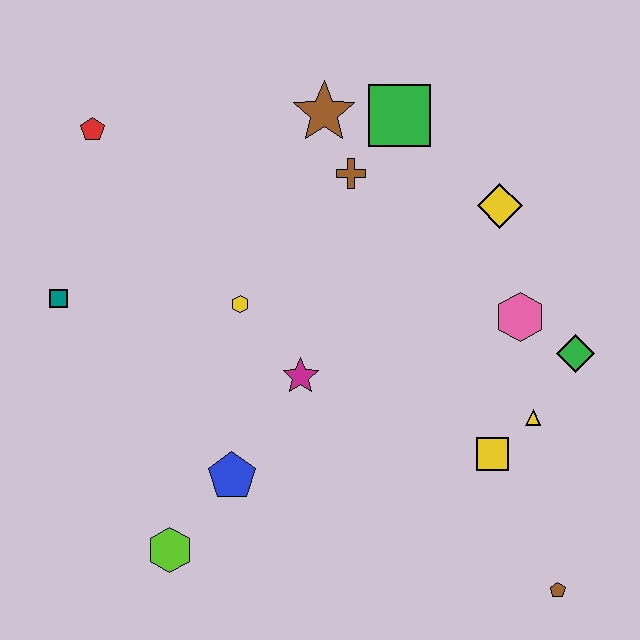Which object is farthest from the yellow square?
The red pentagon is farthest from the yellow square.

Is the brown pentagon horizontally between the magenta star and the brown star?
No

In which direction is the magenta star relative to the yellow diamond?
The magenta star is to the left of the yellow diamond.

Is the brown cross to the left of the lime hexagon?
No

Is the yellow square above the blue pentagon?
Yes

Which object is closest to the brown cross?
The brown star is closest to the brown cross.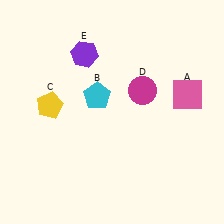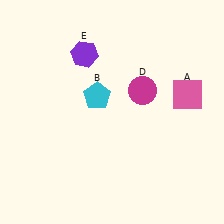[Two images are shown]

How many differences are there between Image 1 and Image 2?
There is 1 difference between the two images.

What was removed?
The yellow pentagon (C) was removed in Image 2.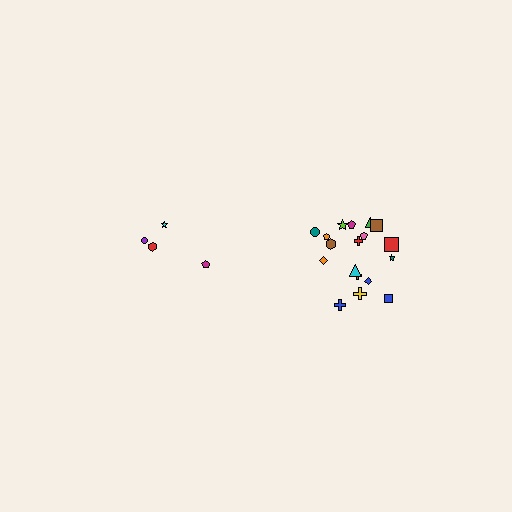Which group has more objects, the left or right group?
The right group.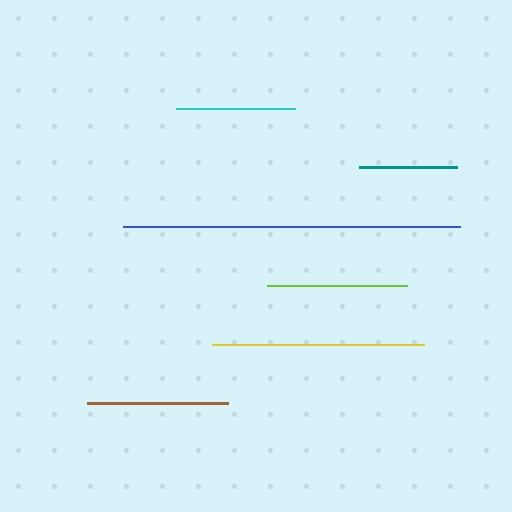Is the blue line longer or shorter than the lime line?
The blue line is longer than the lime line.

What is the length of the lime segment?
The lime segment is approximately 140 pixels long.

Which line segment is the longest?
The blue line is the longest at approximately 337 pixels.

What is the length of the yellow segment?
The yellow segment is approximately 212 pixels long.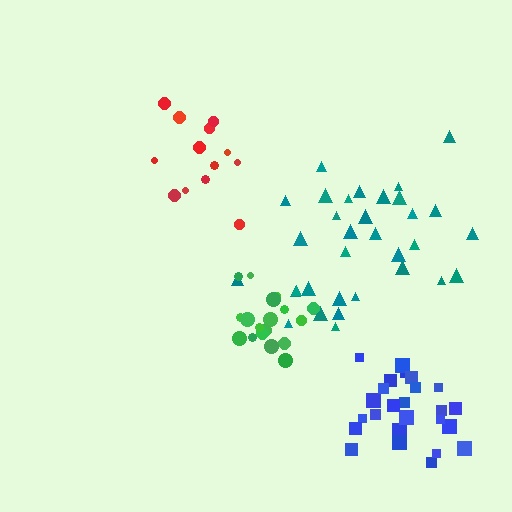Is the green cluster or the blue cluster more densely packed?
Blue.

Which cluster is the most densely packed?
Blue.